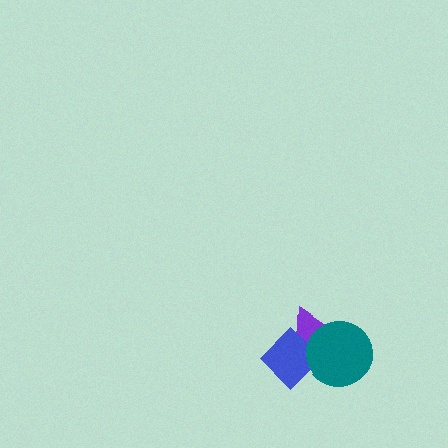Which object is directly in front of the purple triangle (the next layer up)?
The blue diamond is directly in front of the purple triangle.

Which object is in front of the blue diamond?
The teal circle is in front of the blue diamond.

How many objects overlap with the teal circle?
2 objects overlap with the teal circle.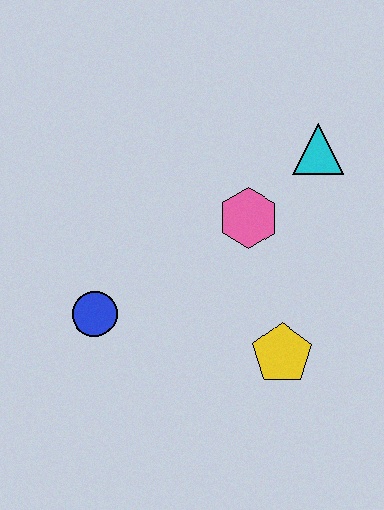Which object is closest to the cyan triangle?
The pink hexagon is closest to the cyan triangle.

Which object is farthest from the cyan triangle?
The blue circle is farthest from the cyan triangle.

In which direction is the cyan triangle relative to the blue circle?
The cyan triangle is to the right of the blue circle.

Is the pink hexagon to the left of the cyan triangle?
Yes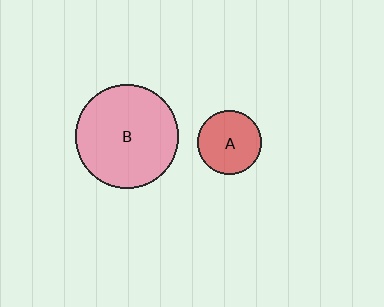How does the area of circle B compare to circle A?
Approximately 2.6 times.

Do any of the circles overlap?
No, none of the circles overlap.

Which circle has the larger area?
Circle B (pink).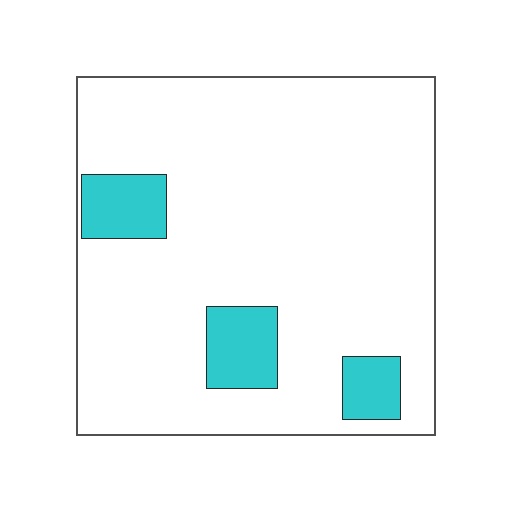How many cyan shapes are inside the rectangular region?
3.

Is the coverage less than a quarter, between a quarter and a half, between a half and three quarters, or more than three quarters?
Less than a quarter.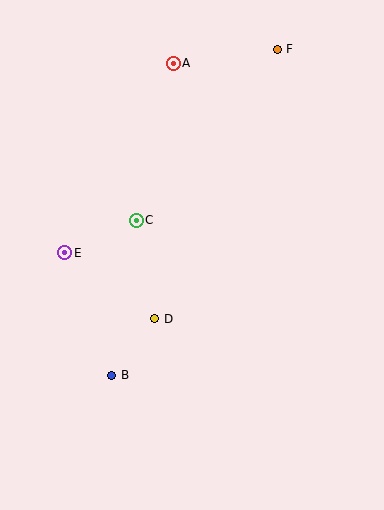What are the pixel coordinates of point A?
Point A is at (173, 63).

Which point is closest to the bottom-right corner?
Point D is closest to the bottom-right corner.